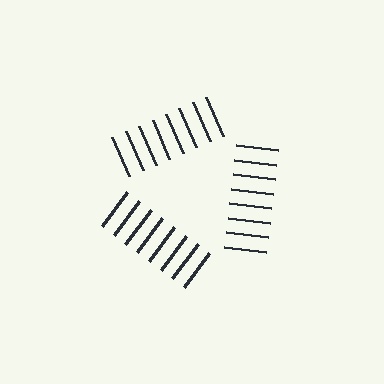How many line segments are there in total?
24 — 8 along each of the 3 edges.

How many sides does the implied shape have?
3 sides — the line-ends trace a triangle.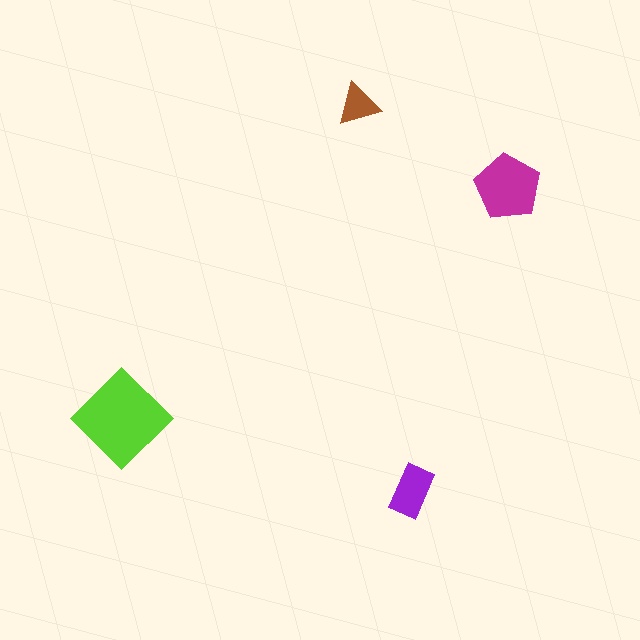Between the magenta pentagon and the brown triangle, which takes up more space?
The magenta pentagon.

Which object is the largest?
The lime diamond.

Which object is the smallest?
The brown triangle.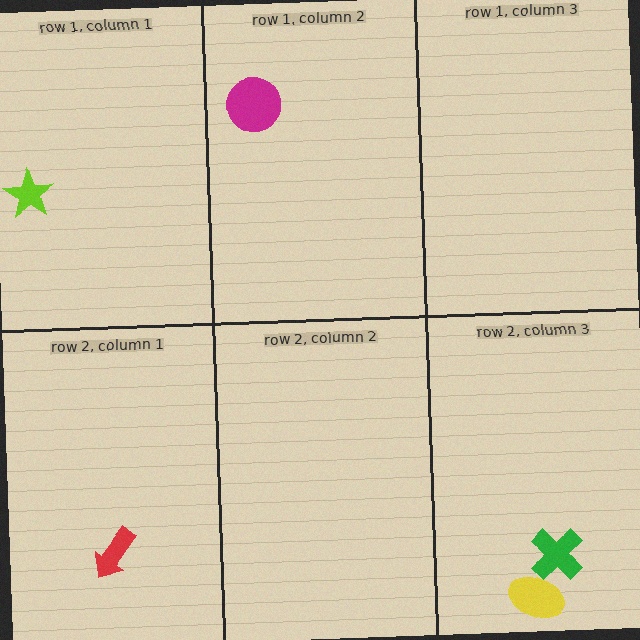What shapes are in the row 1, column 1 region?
The lime star.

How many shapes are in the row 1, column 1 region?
1.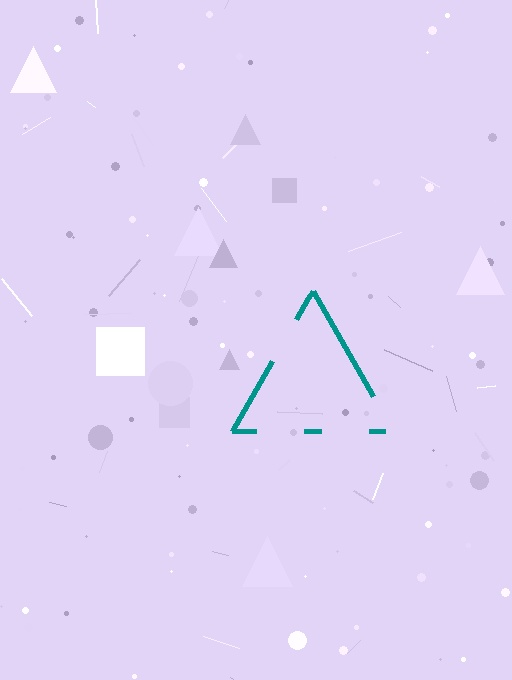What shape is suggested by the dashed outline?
The dashed outline suggests a triangle.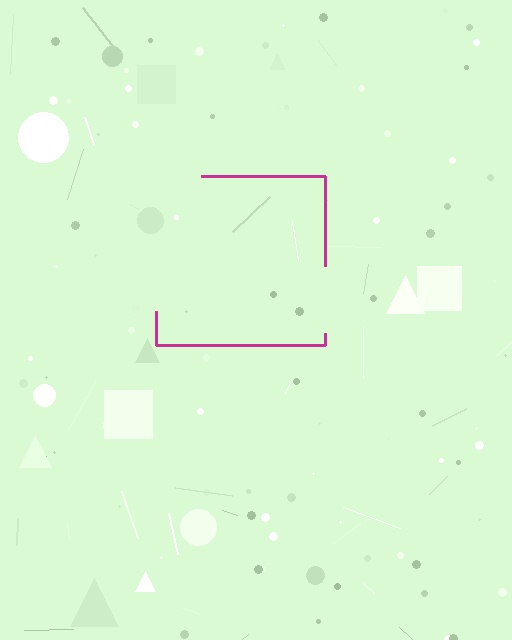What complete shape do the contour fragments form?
The contour fragments form a square.